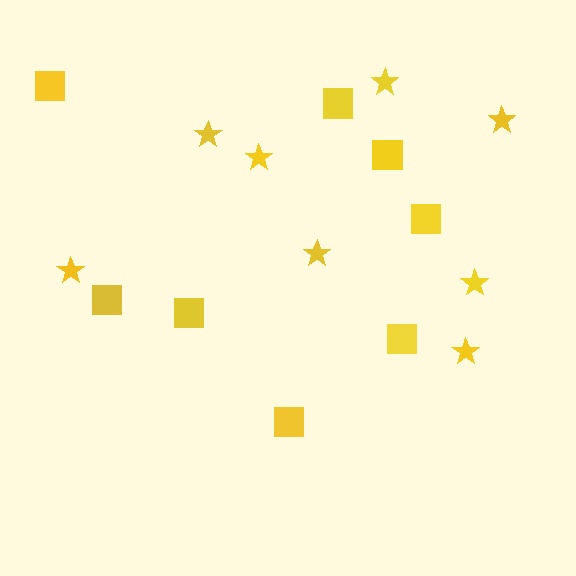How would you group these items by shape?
There are 2 groups: one group of stars (8) and one group of squares (8).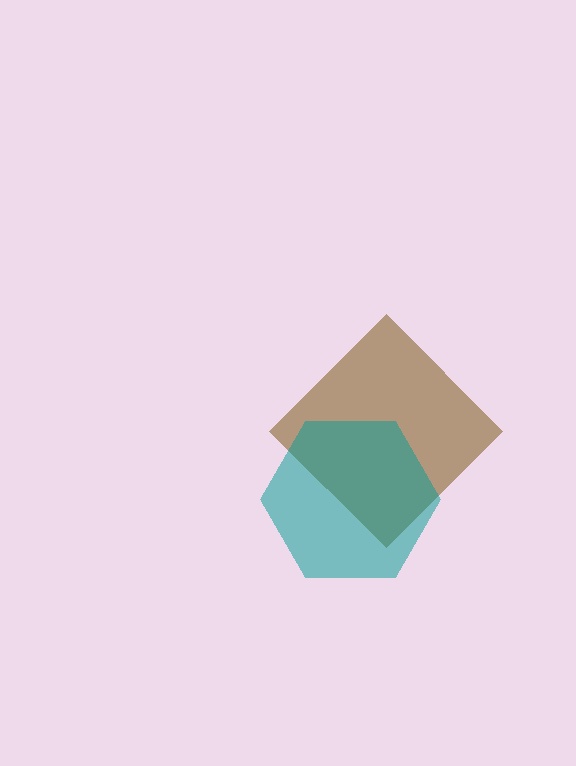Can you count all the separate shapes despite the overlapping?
Yes, there are 2 separate shapes.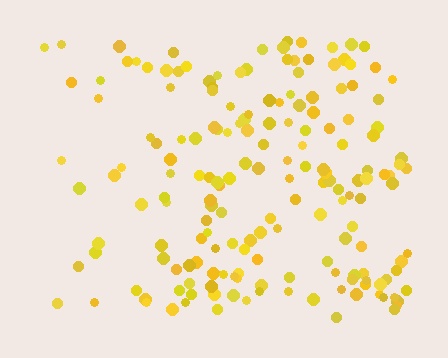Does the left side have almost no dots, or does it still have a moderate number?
Still a moderate number, just noticeably fewer than the right.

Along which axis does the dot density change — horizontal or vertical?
Horizontal.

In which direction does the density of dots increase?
From left to right, with the right side densest.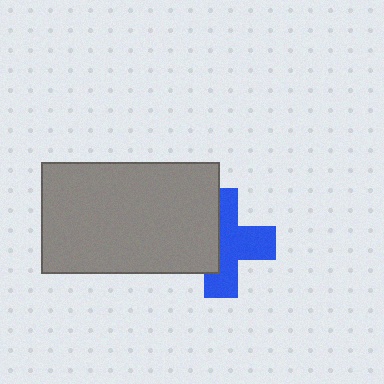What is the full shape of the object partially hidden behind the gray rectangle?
The partially hidden object is a blue cross.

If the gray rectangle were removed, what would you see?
You would see the complete blue cross.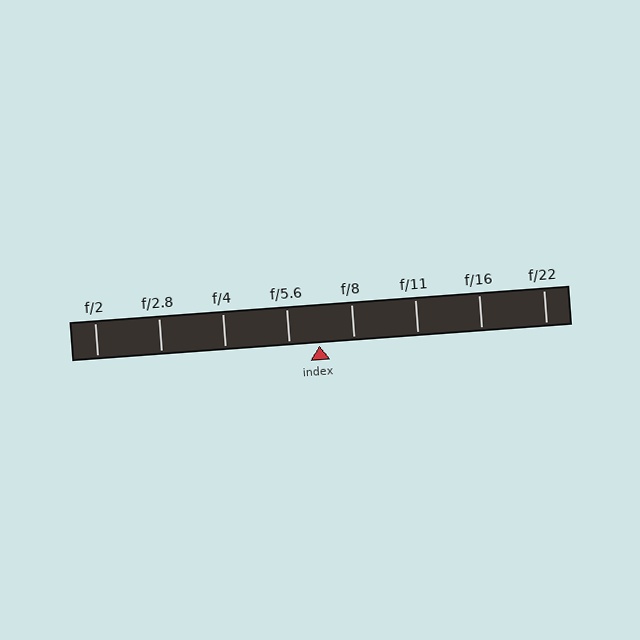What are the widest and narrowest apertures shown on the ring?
The widest aperture shown is f/2 and the narrowest is f/22.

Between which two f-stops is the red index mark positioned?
The index mark is between f/5.6 and f/8.